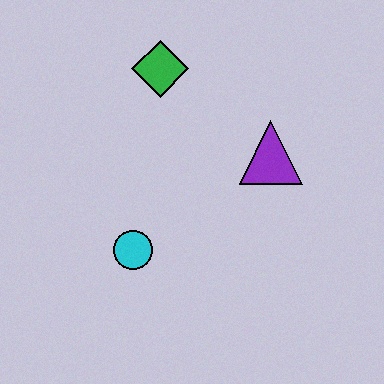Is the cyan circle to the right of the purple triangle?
No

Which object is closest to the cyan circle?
The purple triangle is closest to the cyan circle.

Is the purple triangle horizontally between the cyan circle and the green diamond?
No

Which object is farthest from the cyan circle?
The green diamond is farthest from the cyan circle.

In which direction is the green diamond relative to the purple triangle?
The green diamond is to the left of the purple triangle.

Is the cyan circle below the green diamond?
Yes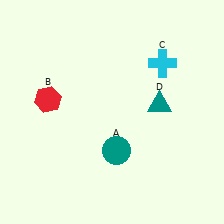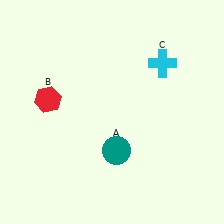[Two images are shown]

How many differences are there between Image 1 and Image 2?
There is 1 difference between the two images.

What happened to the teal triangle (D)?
The teal triangle (D) was removed in Image 2. It was in the top-right area of Image 1.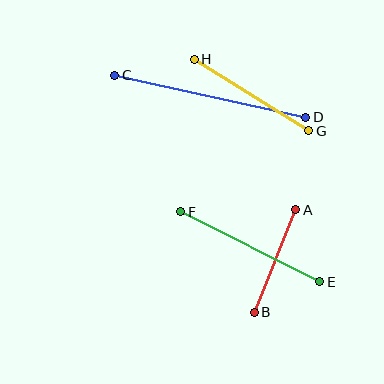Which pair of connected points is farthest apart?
Points C and D are farthest apart.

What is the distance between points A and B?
The distance is approximately 111 pixels.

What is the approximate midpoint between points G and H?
The midpoint is at approximately (251, 95) pixels.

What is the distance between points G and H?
The distance is approximately 135 pixels.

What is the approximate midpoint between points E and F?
The midpoint is at approximately (250, 247) pixels.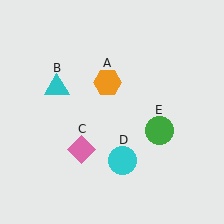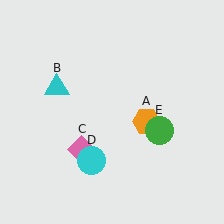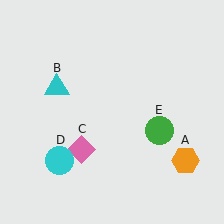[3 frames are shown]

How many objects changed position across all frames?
2 objects changed position: orange hexagon (object A), cyan circle (object D).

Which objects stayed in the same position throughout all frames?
Cyan triangle (object B) and pink diamond (object C) and green circle (object E) remained stationary.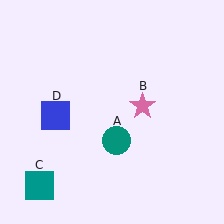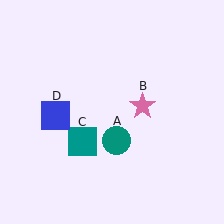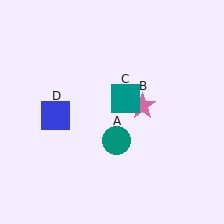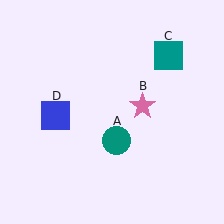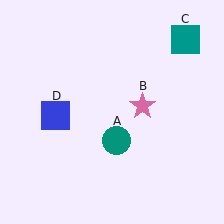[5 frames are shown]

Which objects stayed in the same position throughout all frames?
Teal circle (object A) and pink star (object B) and blue square (object D) remained stationary.